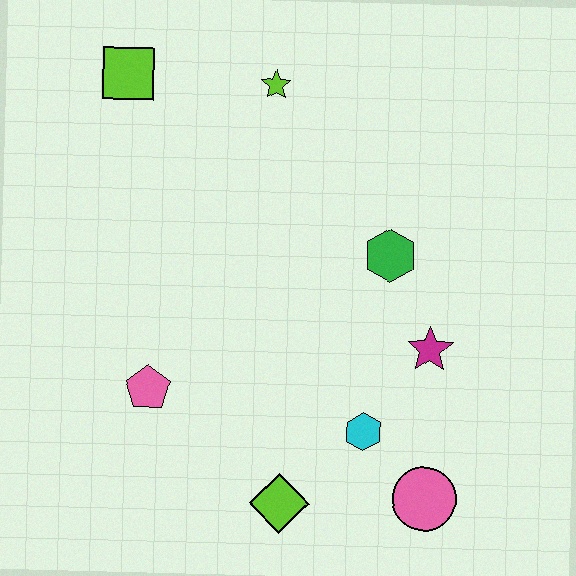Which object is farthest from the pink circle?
The lime square is farthest from the pink circle.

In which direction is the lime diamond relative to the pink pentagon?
The lime diamond is to the right of the pink pentagon.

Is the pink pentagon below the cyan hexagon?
No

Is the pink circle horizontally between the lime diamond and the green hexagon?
No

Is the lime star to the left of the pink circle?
Yes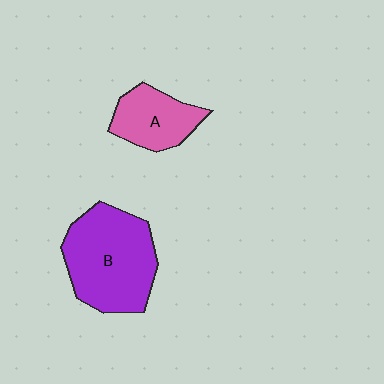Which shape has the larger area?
Shape B (purple).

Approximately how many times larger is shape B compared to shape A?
Approximately 1.9 times.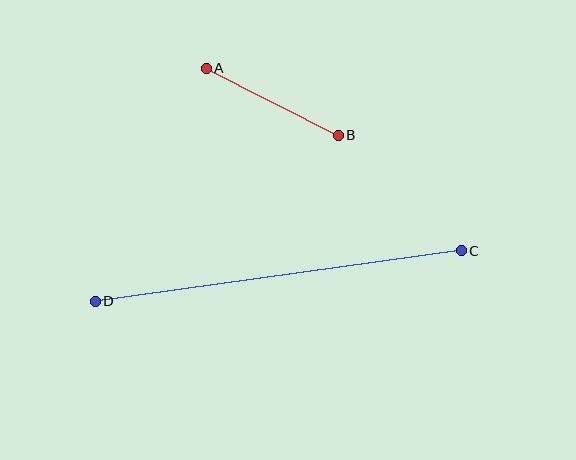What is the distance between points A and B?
The distance is approximately 148 pixels.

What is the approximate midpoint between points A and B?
The midpoint is at approximately (272, 102) pixels.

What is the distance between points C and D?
The distance is approximately 370 pixels.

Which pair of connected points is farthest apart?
Points C and D are farthest apart.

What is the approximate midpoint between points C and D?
The midpoint is at approximately (278, 276) pixels.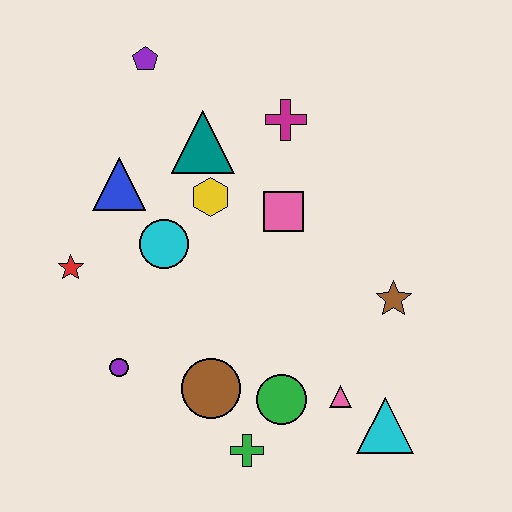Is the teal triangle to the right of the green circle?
No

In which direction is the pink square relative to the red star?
The pink square is to the right of the red star.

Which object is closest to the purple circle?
The brown circle is closest to the purple circle.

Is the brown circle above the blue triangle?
No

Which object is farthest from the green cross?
The purple pentagon is farthest from the green cross.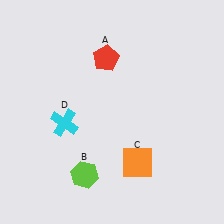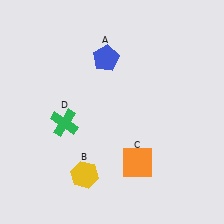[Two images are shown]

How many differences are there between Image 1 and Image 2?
There are 3 differences between the two images.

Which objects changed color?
A changed from red to blue. B changed from lime to yellow. D changed from cyan to green.